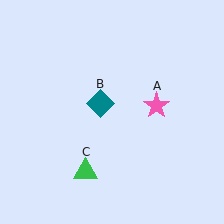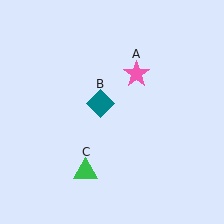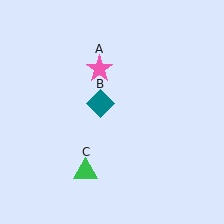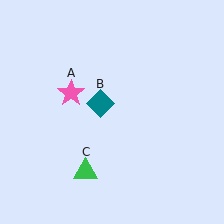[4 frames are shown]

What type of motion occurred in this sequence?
The pink star (object A) rotated counterclockwise around the center of the scene.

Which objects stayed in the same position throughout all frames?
Teal diamond (object B) and green triangle (object C) remained stationary.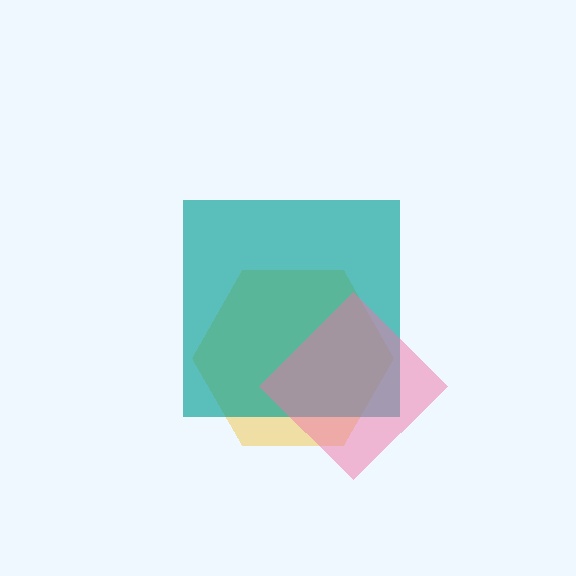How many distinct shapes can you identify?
There are 3 distinct shapes: a yellow hexagon, a teal square, a pink diamond.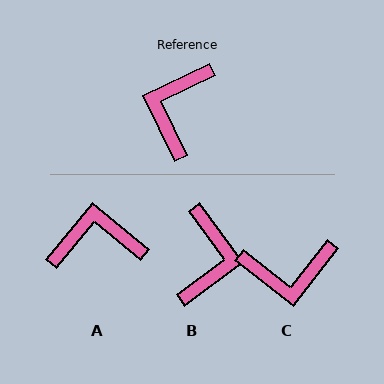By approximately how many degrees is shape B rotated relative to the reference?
Approximately 169 degrees clockwise.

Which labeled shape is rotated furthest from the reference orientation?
B, about 169 degrees away.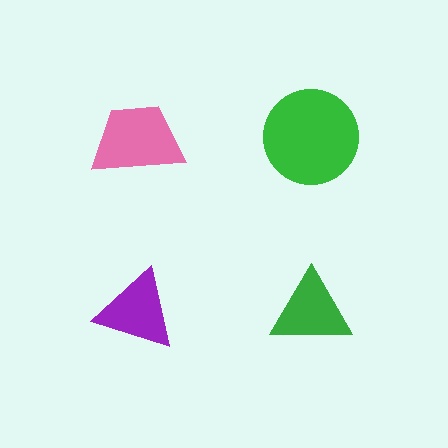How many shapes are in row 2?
2 shapes.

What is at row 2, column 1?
A purple triangle.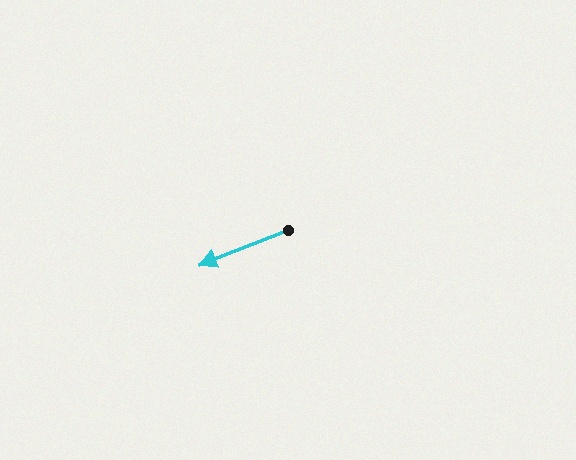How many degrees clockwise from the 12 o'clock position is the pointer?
Approximately 249 degrees.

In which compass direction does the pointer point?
West.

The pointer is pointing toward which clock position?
Roughly 8 o'clock.